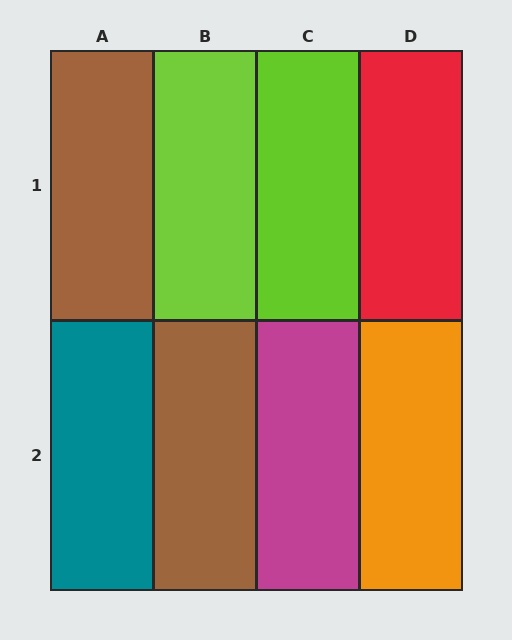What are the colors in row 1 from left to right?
Brown, lime, lime, red.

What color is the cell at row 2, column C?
Magenta.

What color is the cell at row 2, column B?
Brown.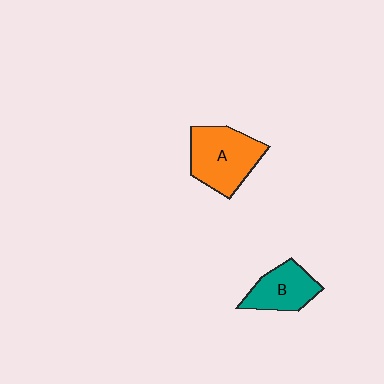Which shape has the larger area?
Shape A (orange).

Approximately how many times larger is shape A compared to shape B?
Approximately 1.4 times.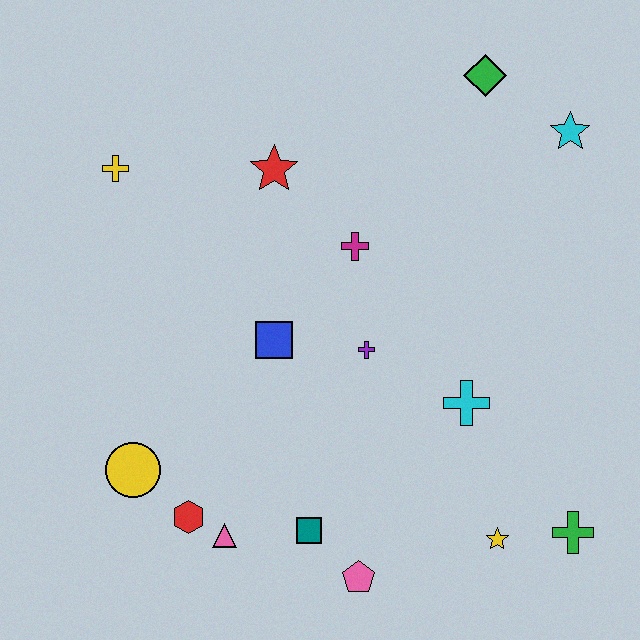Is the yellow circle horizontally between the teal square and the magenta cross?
No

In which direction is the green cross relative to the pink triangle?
The green cross is to the right of the pink triangle.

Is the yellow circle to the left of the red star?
Yes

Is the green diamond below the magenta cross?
No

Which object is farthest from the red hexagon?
The cyan star is farthest from the red hexagon.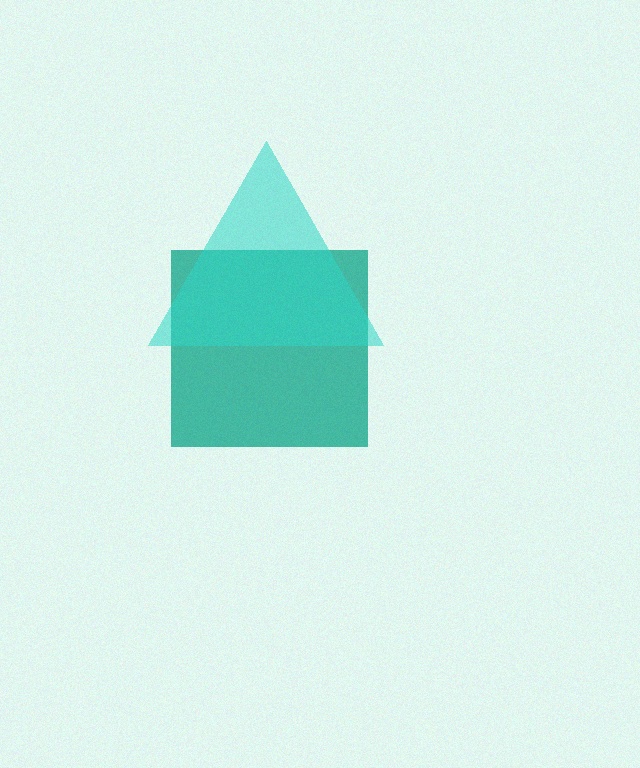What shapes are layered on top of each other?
The layered shapes are: a teal square, a cyan triangle.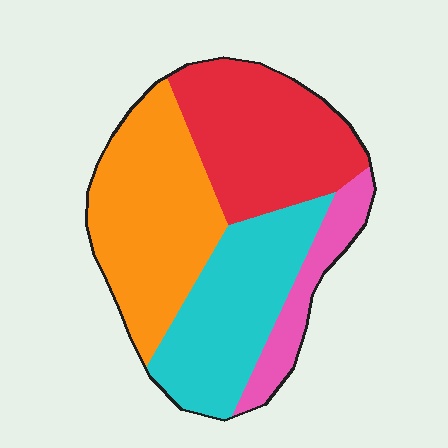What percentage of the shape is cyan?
Cyan covers about 25% of the shape.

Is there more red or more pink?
Red.